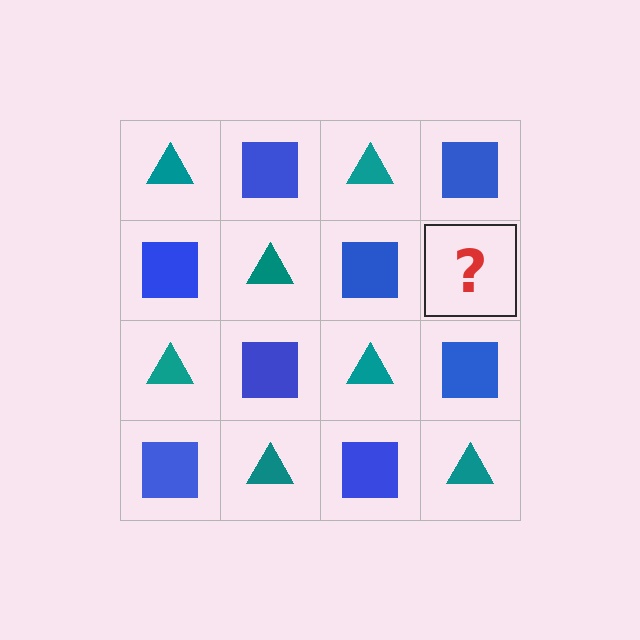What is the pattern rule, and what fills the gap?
The rule is that it alternates teal triangle and blue square in a checkerboard pattern. The gap should be filled with a teal triangle.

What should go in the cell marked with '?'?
The missing cell should contain a teal triangle.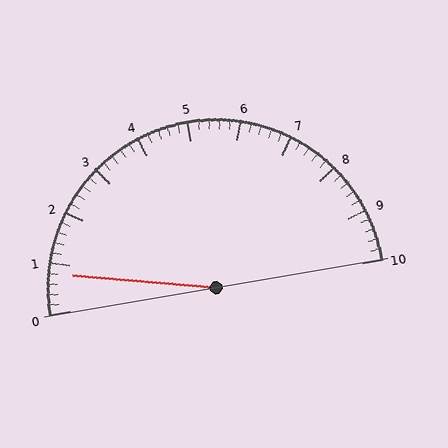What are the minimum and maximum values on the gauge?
The gauge ranges from 0 to 10.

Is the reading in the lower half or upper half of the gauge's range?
The reading is in the lower half of the range (0 to 10).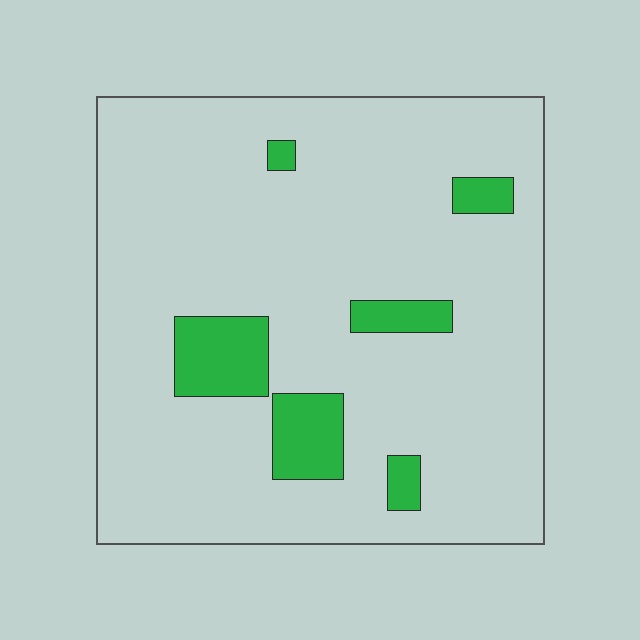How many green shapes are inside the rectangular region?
6.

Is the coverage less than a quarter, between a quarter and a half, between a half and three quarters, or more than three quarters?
Less than a quarter.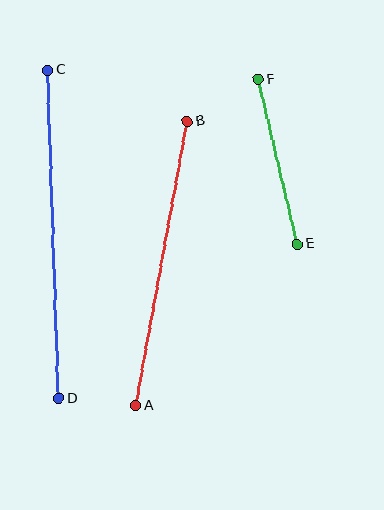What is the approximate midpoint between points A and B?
The midpoint is at approximately (162, 263) pixels.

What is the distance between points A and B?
The distance is approximately 289 pixels.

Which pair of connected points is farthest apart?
Points C and D are farthest apart.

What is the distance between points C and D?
The distance is approximately 328 pixels.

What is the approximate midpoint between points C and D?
The midpoint is at approximately (53, 234) pixels.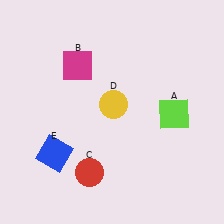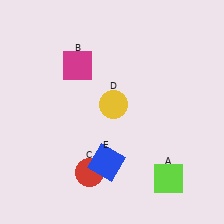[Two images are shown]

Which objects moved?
The objects that moved are: the lime square (A), the blue square (E).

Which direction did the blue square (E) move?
The blue square (E) moved right.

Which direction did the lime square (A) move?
The lime square (A) moved down.